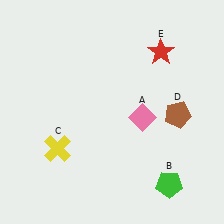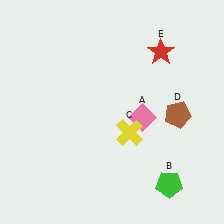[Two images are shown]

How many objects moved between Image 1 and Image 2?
1 object moved between the two images.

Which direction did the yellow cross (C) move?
The yellow cross (C) moved right.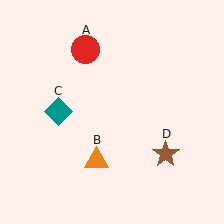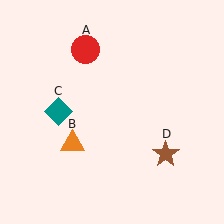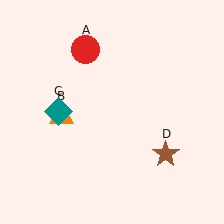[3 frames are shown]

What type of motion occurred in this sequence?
The orange triangle (object B) rotated clockwise around the center of the scene.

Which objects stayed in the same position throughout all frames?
Red circle (object A) and teal diamond (object C) and brown star (object D) remained stationary.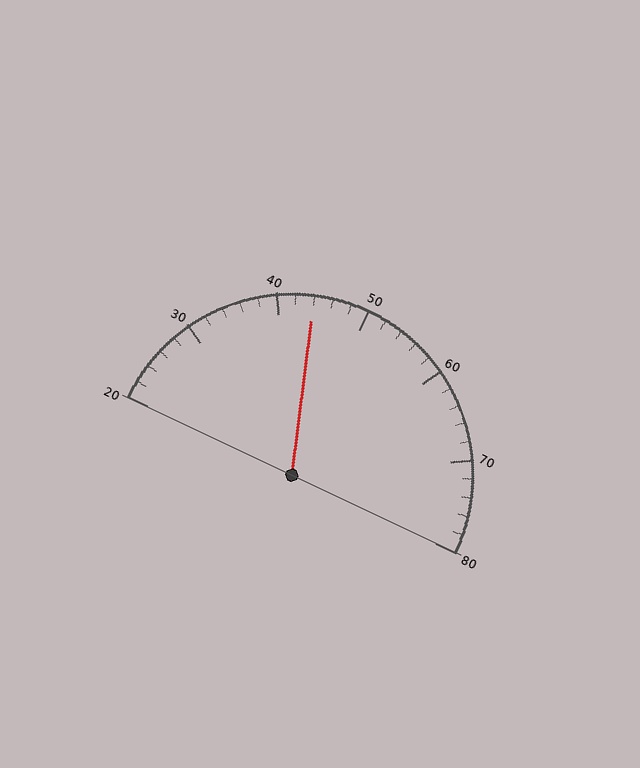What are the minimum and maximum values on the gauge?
The gauge ranges from 20 to 80.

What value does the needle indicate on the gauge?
The needle indicates approximately 44.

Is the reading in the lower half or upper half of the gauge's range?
The reading is in the lower half of the range (20 to 80).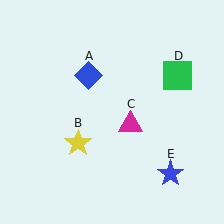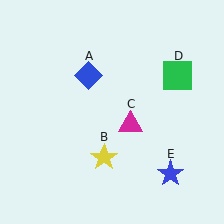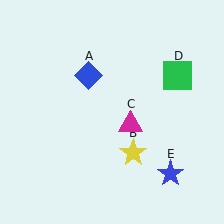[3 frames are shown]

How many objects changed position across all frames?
1 object changed position: yellow star (object B).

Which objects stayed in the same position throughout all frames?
Blue diamond (object A) and magenta triangle (object C) and green square (object D) and blue star (object E) remained stationary.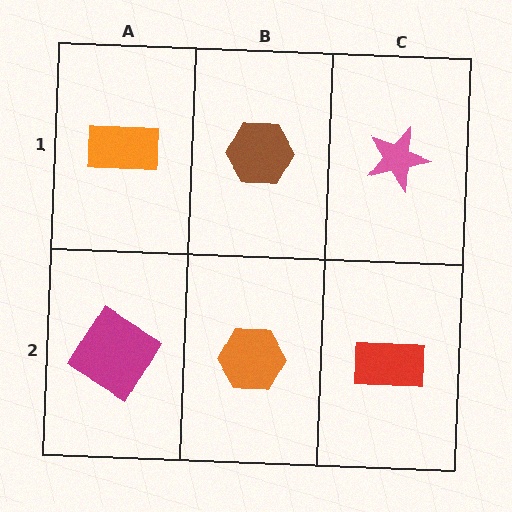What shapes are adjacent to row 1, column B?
An orange hexagon (row 2, column B), an orange rectangle (row 1, column A), a pink star (row 1, column C).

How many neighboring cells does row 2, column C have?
2.